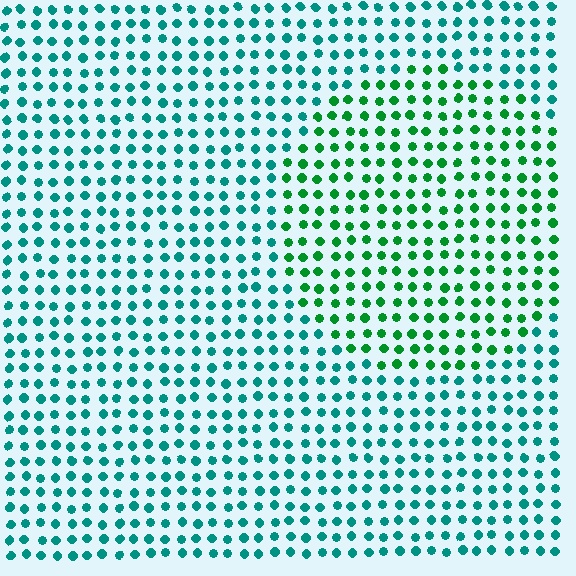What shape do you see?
I see a circle.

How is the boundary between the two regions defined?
The boundary is defined purely by a slight shift in hue (about 38 degrees). Spacing, size, and orientation are identical on both sides.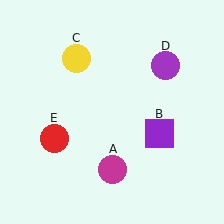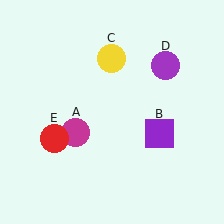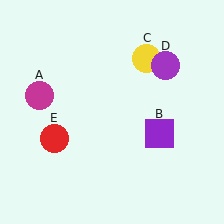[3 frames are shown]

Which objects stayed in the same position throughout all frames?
Purple square (object B) and purple circle (object D) and red circle (object E) remained stationary.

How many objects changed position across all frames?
2 objects changed position: magenta circle (object A), yellow circle (object C).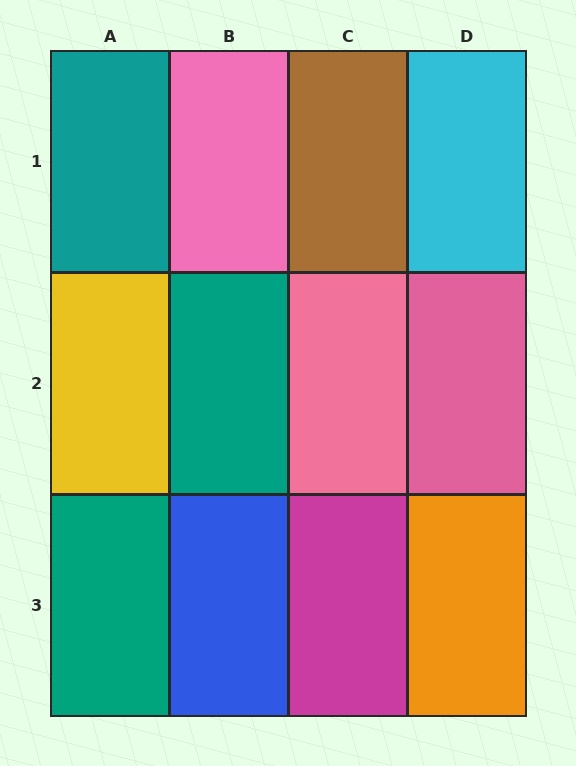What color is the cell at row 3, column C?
Magenta.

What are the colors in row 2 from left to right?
Yellow, teal, pink, pink.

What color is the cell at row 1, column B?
Pink.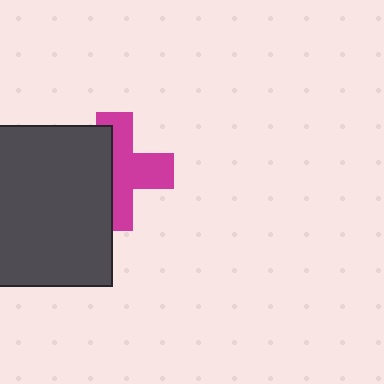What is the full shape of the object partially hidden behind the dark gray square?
The partially hidden object is a magenta cross.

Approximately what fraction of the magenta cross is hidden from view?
Roughly 45% of the magenta cross is hidden behind the dark gray square.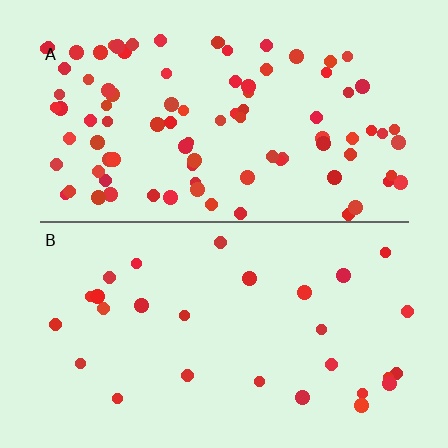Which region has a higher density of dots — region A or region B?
A (the top).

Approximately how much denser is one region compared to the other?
Approximately 3.2× — region A over region B.